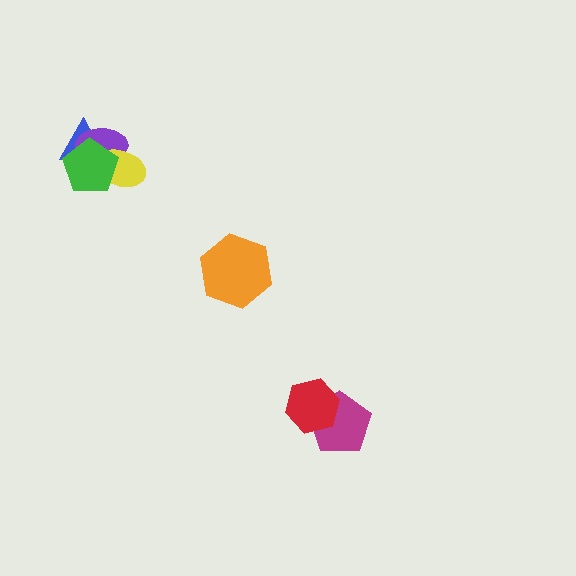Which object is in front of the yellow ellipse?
The green pentagon is in front of the yellow ellipse.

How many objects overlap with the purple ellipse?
3 objects overlap with the purple ellipse.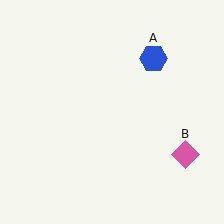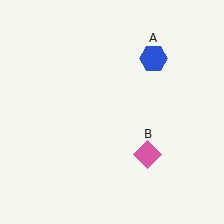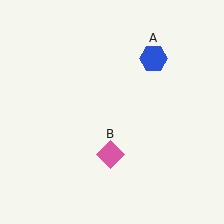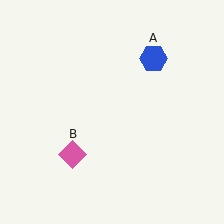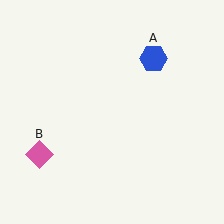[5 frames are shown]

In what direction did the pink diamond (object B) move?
The pink diamond (object B) moved left.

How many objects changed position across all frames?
1 object changed position: pink diamond (object B).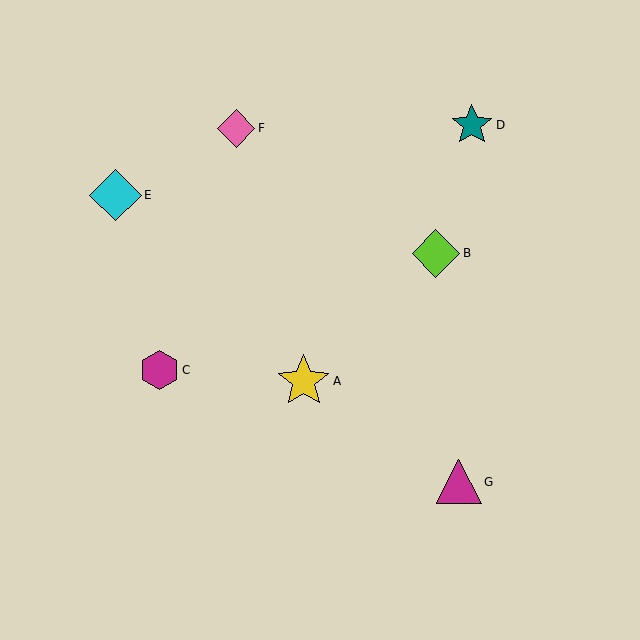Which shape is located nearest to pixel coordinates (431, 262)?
The lime diamond (labeled B) at (436, 253) is nearest to that location.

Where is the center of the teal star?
The center of the teal star is at (472, 125).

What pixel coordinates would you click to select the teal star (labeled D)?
Click at (472, 125) to select the teal star D.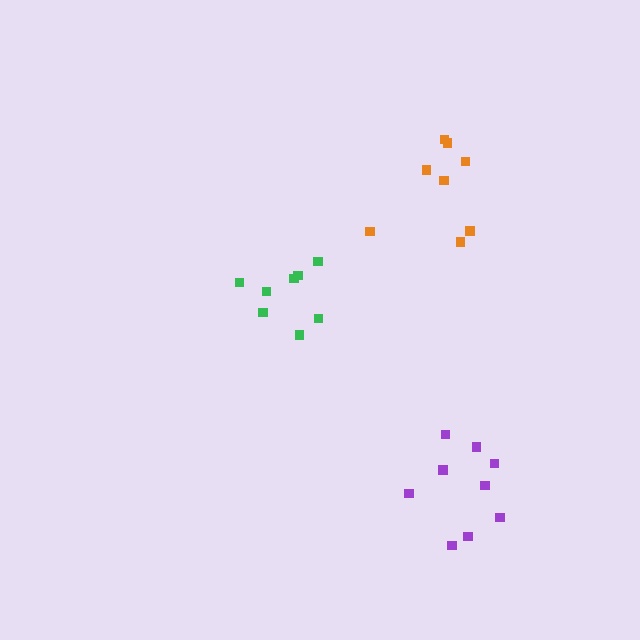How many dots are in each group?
Group 1: 8 dots, Group 2: 8 dots, Group 3: 9 dots (25 total).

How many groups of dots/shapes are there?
There are 3 groups.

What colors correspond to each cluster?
The clusters are colored: orange, green, purple.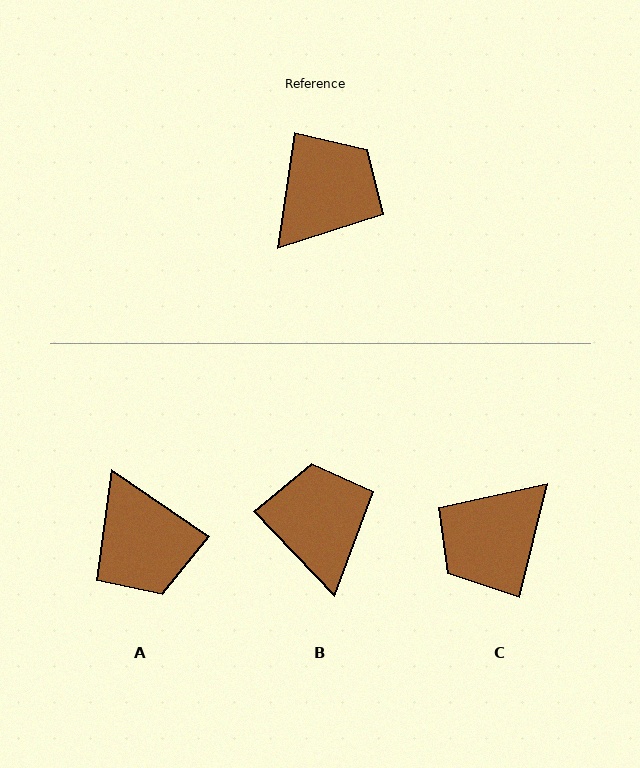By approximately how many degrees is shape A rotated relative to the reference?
Approximately 116 degrees clockwise.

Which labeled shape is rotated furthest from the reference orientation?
C, about 175 degrees away.